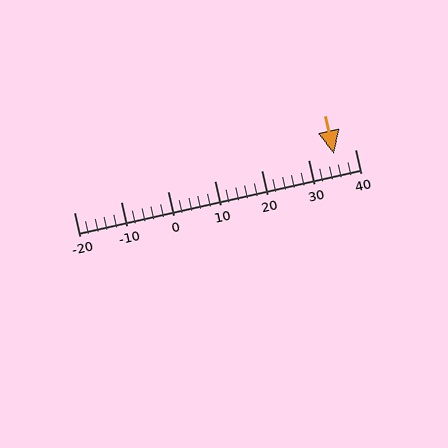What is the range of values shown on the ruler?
The ruler shows values from -20 to 40.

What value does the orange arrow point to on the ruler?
The orange arrow points to approximately 36.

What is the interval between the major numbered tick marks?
The major tick marks are spaced 10 units apart.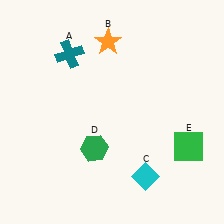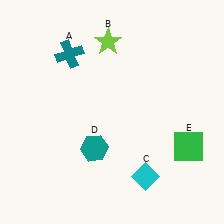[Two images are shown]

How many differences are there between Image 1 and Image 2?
There are 2 differences between the two images.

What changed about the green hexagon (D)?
In Image 1, D is green. In Image 2, it changed to teal.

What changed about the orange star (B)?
In Image 1, B is orange. In Image 2, it changed to lime.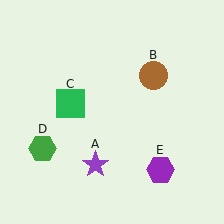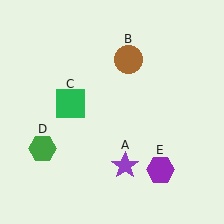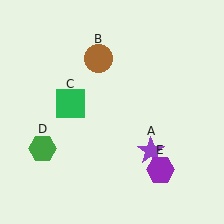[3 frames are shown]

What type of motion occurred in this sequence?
The purple star (object A), brown circle (object B) rotated counterclockwise around the center of the scene.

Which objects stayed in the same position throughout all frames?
Green square (object C) and green hexagon (object D) and purple hexagon (object E) remained stationary.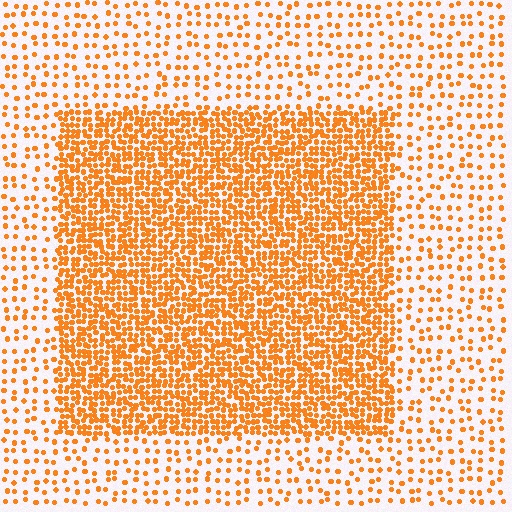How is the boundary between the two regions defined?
The boundary is defined by a change in element density (approximately 3.0x ratio). All elements are the same color, size, and shape.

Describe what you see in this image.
The image contains small orange elements arranged at two different densities. A rectangle-shaped region is visible where the elements are more densely packed than the surrounding area.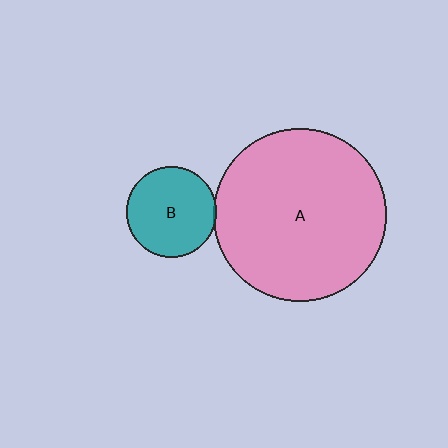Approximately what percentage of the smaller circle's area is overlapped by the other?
Approximately 5%.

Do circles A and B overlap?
Yes.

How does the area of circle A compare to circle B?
Approximately 3.7 times.